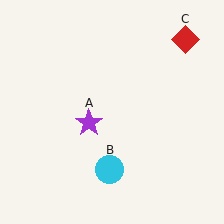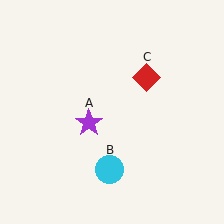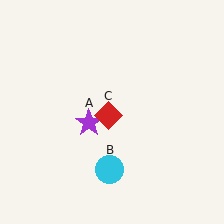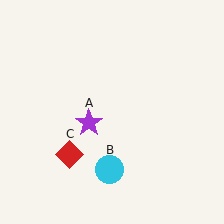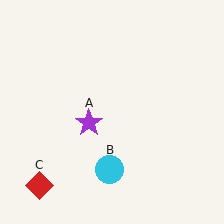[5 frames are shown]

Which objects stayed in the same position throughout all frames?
Purple star (object A) and cyan circle (object B) remained stationary.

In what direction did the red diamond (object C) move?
The red diamond (object C) moved down and to the left.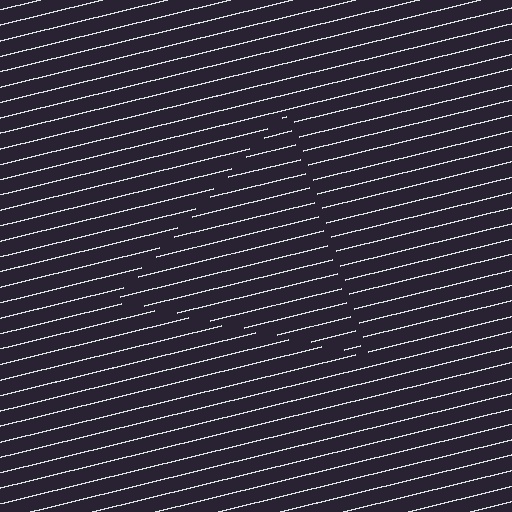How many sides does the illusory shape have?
3 sides — the line-ends trace a triangle.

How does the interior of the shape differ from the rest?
The interior of the shape contains the same grating, shifted by half a period — the contour is defined by the phase discontinuity where line-ends from the inner and outer gratings abut.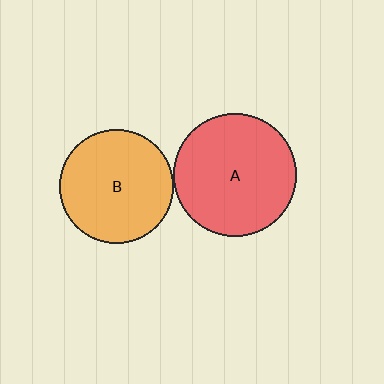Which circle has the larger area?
Circle A (red).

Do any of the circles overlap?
No, none of the circles overlap.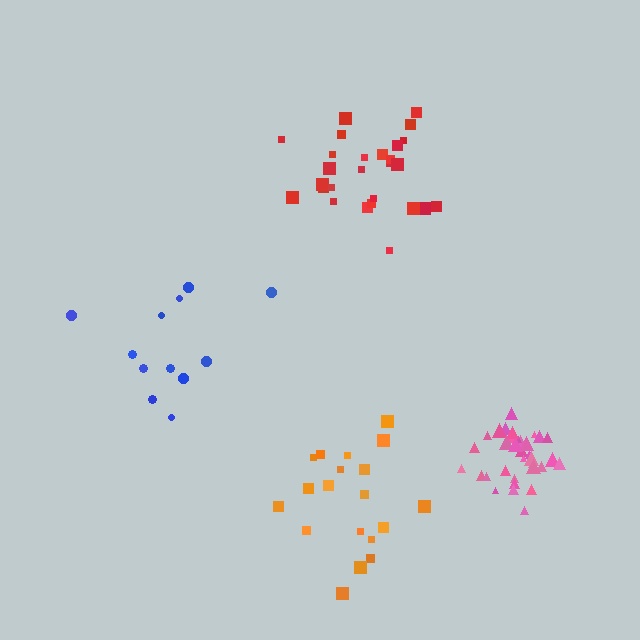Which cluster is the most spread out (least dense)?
Blue.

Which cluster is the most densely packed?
Pink.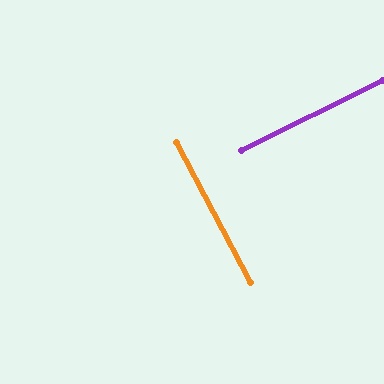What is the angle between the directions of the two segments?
Approximately 89 degrees.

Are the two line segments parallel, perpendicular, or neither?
Perpendicular — they meet at approximately 89°.